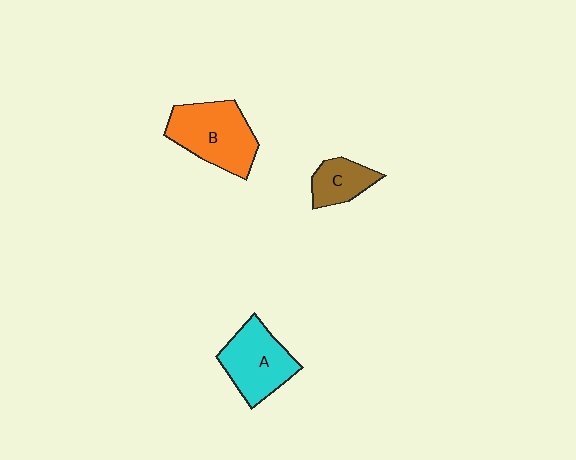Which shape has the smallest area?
Shape C (brown).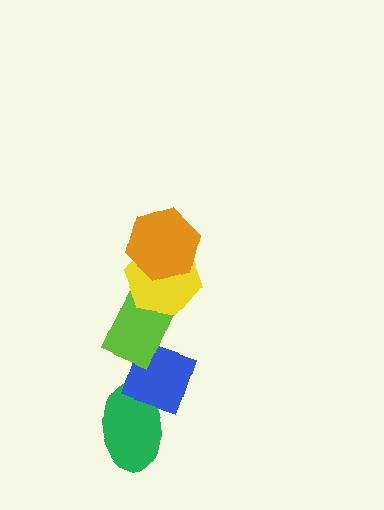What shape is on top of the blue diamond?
The lime rectangle is on top of the blue diamond.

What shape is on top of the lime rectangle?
The yellow hexagon is on top of the lime rectangle.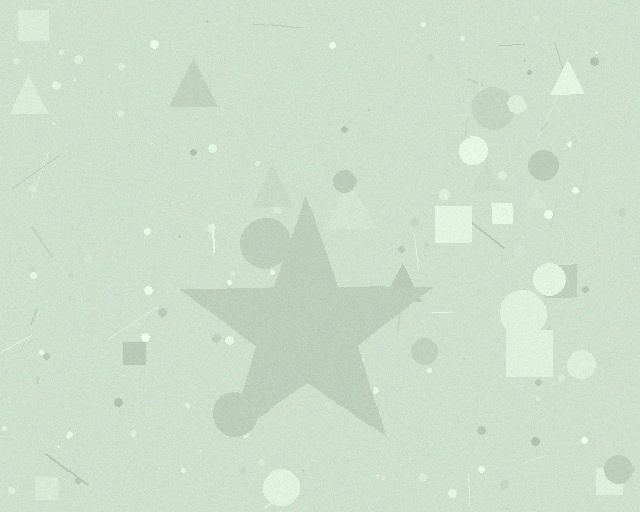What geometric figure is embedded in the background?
A star is embedded in the background.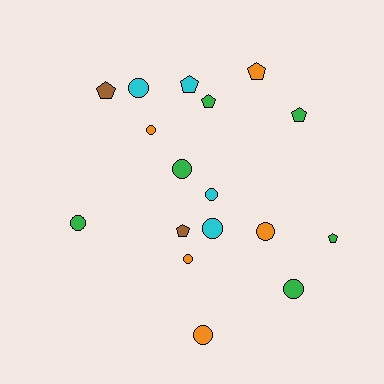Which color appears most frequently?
Green, with 6 objects.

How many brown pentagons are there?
There are 2 brown pentagons.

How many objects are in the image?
There are 17 objects.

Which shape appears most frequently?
Circle, with 10 objects.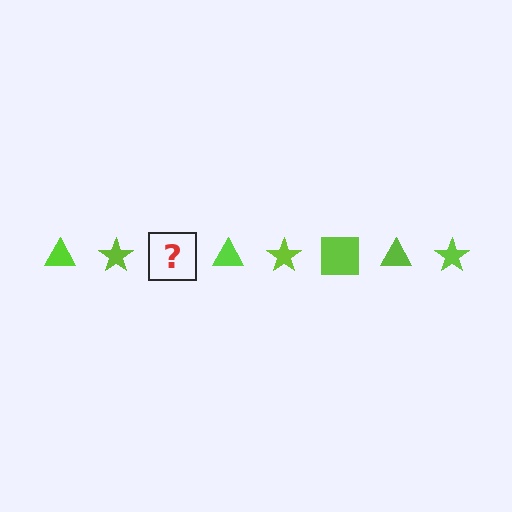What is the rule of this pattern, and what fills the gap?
The rule is that the pattern cycles through triangle, star, square shapes in lime. The gap should be filled with a lime square.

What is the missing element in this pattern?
The missing element is a lime square.